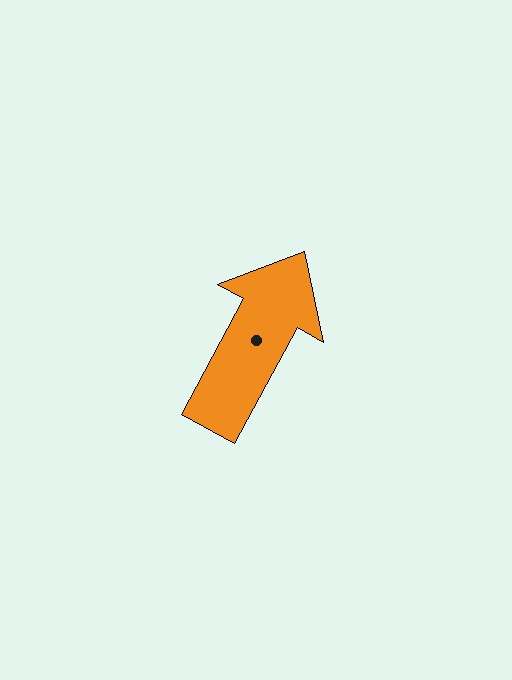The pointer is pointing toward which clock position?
Roughly 1 o'clock.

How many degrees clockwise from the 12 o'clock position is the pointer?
Approximately 29 degrees.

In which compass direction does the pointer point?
Northeast.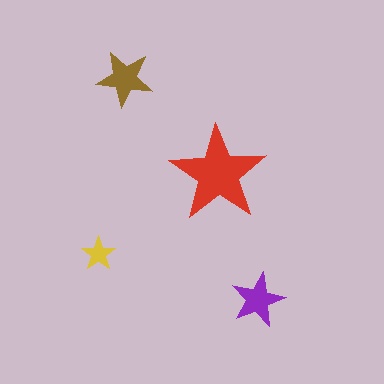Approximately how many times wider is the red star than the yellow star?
About 3 times wider.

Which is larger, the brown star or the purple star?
The brown one.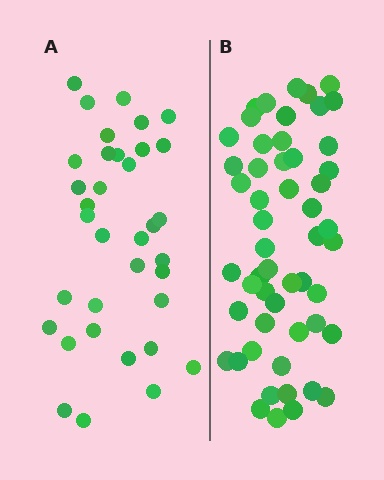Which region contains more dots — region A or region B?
Region B (the right region) has more dots.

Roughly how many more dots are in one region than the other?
Region B has approximately 20 more dots than region A.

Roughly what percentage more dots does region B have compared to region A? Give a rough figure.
About 50% more.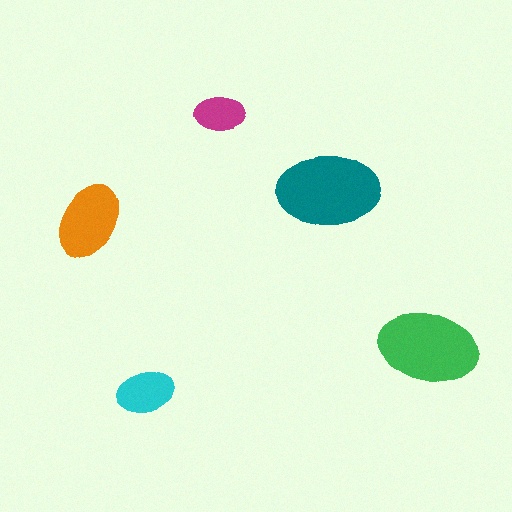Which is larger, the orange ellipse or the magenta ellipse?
The orange one.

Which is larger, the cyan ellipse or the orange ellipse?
The orange one.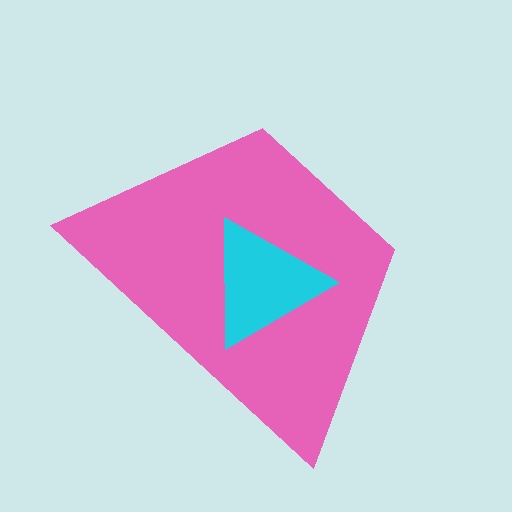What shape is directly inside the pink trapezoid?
The cyan triangle.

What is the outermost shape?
The pink trapezoid.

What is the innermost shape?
The cyan triangle.